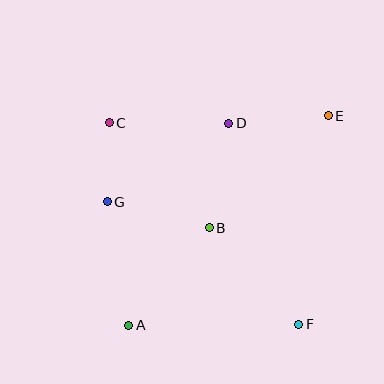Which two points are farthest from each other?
Points A and E are farthest from each other.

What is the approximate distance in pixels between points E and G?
The distance between E and G is approximately 237 pixels.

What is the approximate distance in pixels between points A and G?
The distance between A and G is approximately 126 pixels.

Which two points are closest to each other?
Points C and G are closest to each other.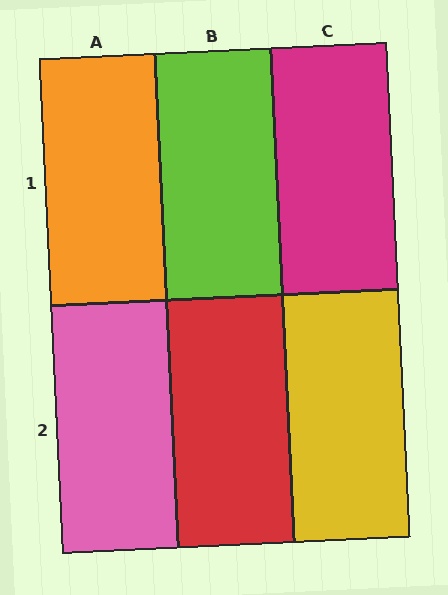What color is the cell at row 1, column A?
Orange.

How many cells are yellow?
1 cell is yellow.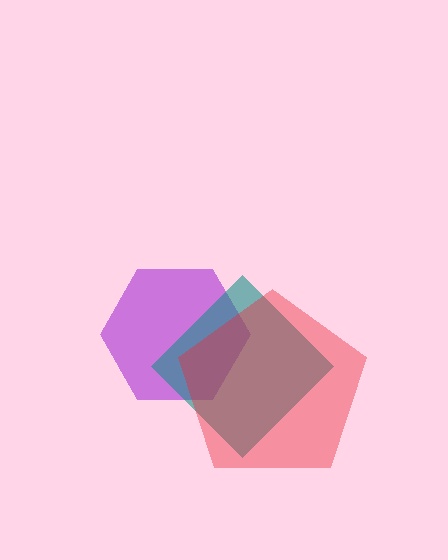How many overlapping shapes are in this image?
There are 3 overlapping shapes in the image.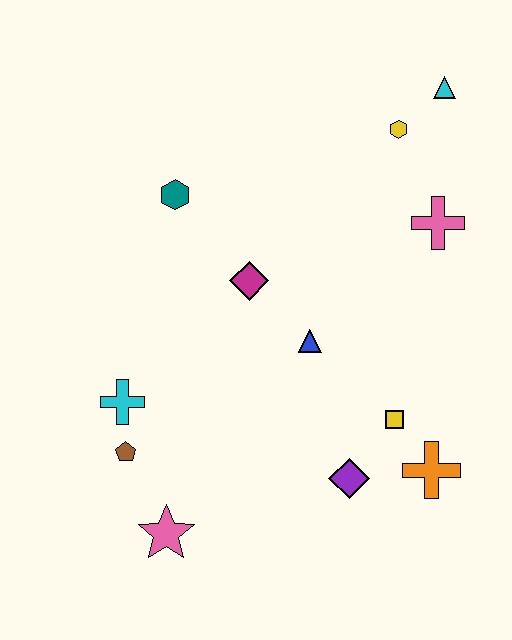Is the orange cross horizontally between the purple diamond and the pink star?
No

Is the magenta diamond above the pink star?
Yes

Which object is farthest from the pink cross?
The pink star is farthest from the pink cross.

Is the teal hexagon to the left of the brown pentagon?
No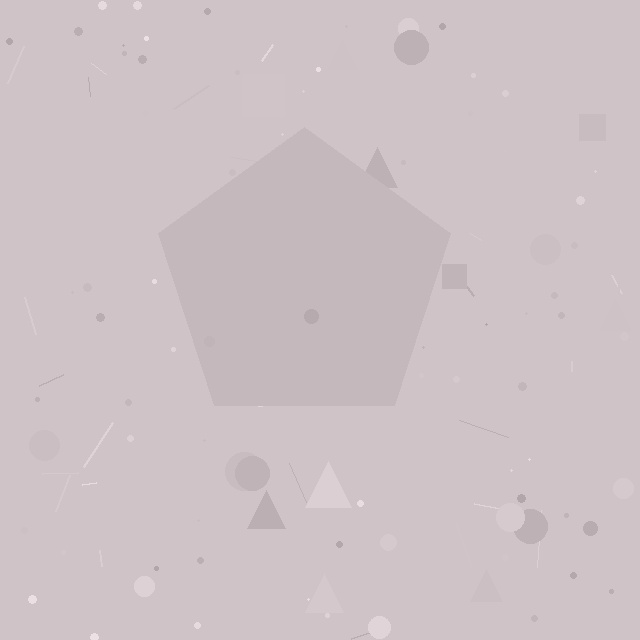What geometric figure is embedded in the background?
A pentagon is embedded in the background.